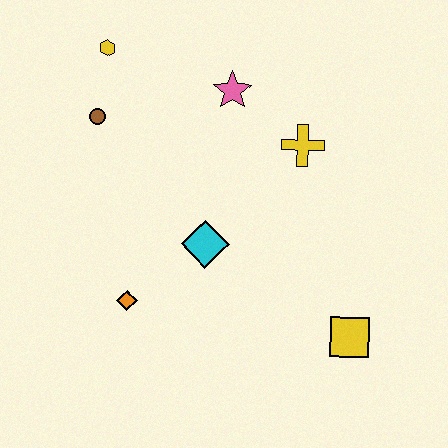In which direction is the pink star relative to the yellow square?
The pink star is above the yellow square.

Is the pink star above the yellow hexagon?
No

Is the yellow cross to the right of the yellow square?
No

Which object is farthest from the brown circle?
The yellow square is farthest from the brown circle.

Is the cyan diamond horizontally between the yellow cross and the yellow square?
No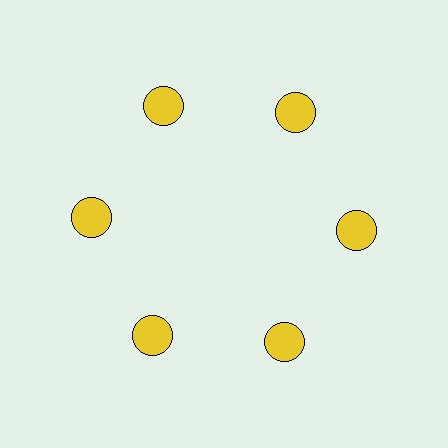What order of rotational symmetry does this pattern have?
This pattern has 6-fold rotational symmetry.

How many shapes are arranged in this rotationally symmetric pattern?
There are 6 shapes, arranged in 6 groups of 1.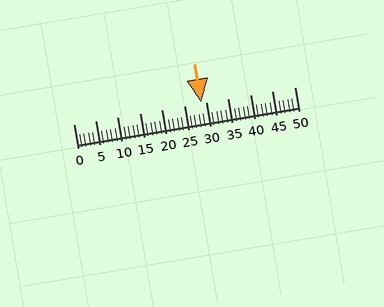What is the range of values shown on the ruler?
The ruler shows values from 0 to 50.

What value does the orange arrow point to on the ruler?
The orange arrow points to approximately 29.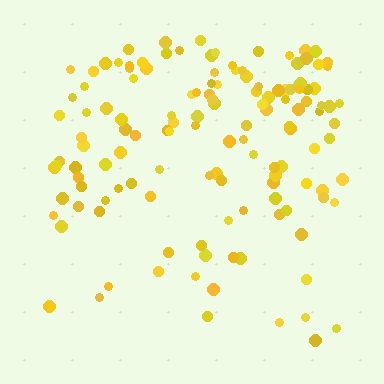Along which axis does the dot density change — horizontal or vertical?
Vertical.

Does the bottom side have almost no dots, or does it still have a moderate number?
Still a moderate number, just noticeably fewer than the top.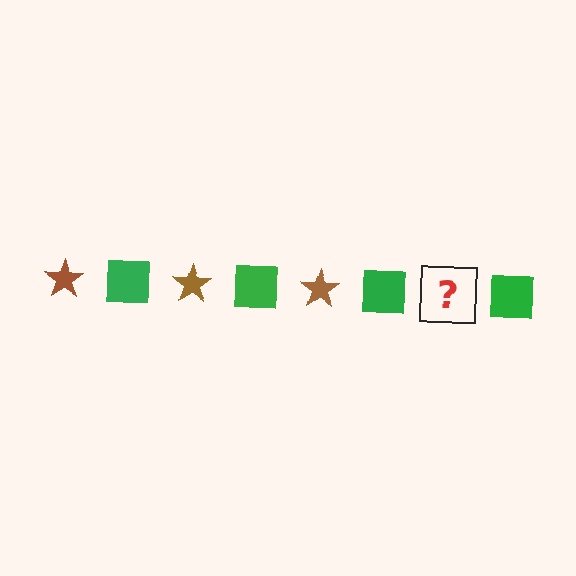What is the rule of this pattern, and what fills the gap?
The rule is that the pattern alternates between brown star and green square. The gap should be filled with a brown star.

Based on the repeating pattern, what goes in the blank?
The blank should be a brown star.